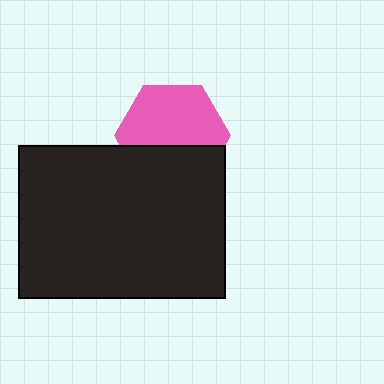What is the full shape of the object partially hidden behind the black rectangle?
The partially hidden object is a pink hexagon.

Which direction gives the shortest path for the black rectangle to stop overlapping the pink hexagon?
Moving down gives the shortest separation.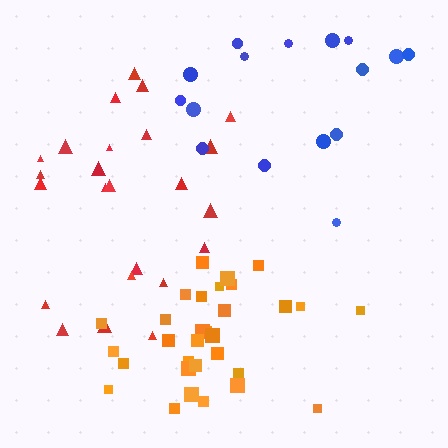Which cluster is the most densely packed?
Orange.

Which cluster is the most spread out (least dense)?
Blue.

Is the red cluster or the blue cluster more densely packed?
Red.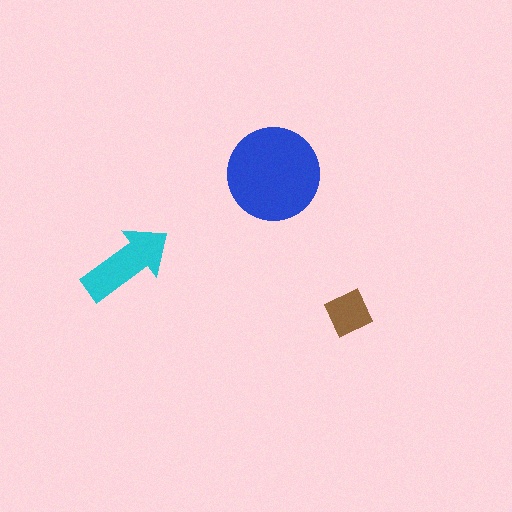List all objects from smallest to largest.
The brown diamond, the cyan arrow, the blue circle.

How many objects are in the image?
There are 3 objects in the image.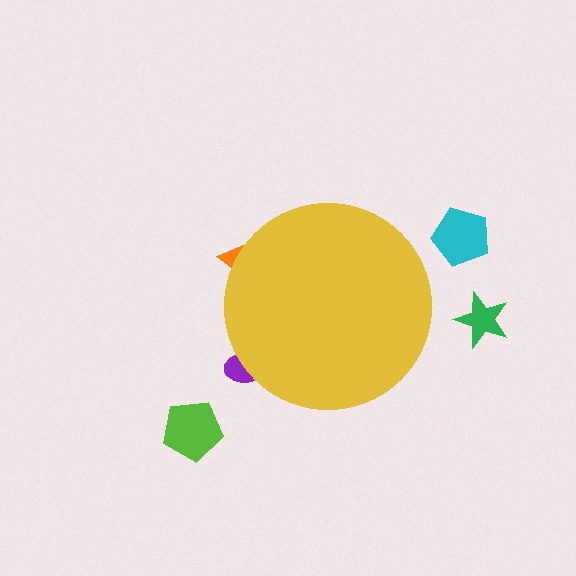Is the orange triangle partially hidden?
Yes, the orange triangle is partially hidden behind the yellow circle.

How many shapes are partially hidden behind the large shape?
2 shapes are partially hidden.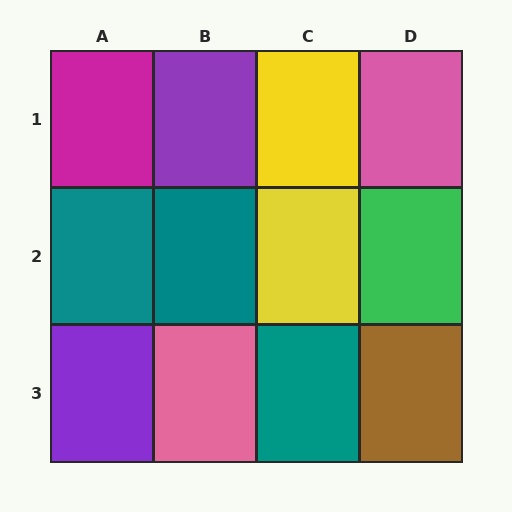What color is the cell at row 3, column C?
Teal.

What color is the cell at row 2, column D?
Green.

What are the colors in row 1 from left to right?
Magenta, purple, yellow, pink.